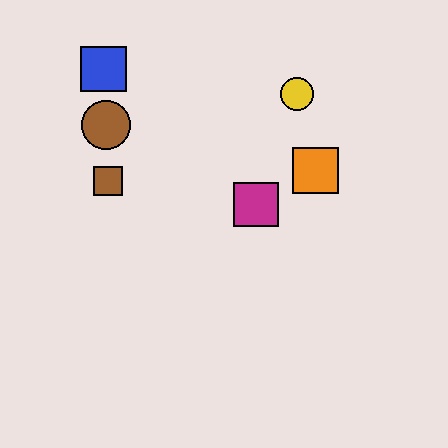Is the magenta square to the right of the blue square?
Yes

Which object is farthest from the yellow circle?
The brown square is farthest from the yellow circle.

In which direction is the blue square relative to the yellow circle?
The blue square is to the left of the yellow circle.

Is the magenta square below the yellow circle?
Yes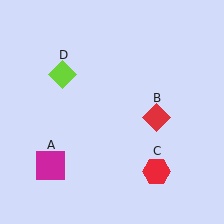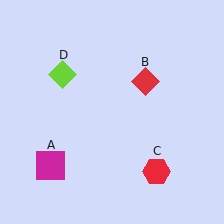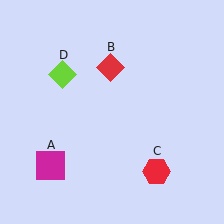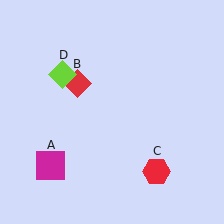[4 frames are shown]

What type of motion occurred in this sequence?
The red diamond (object B) rotated counterclockwise around the center of the scene.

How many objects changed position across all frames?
1 object changed position: red diamond (object B).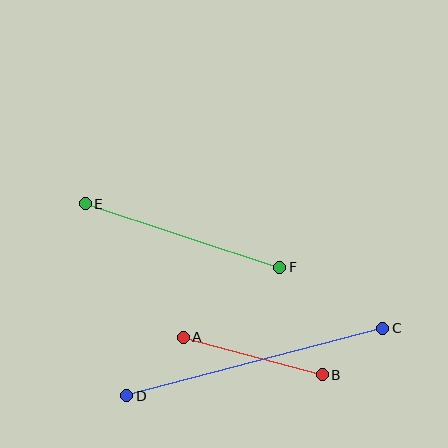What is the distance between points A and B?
The distance is approximately 144 pixels.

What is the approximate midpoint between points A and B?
The midpoint is at approximately (253, 356) pixels.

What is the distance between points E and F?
The distance is approximately 205 pixels.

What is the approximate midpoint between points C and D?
The midpoint is at approximately (255, 362) pixels.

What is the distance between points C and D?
The distance is approximately 265 pixels.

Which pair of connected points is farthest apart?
Points C and D are farthest apart.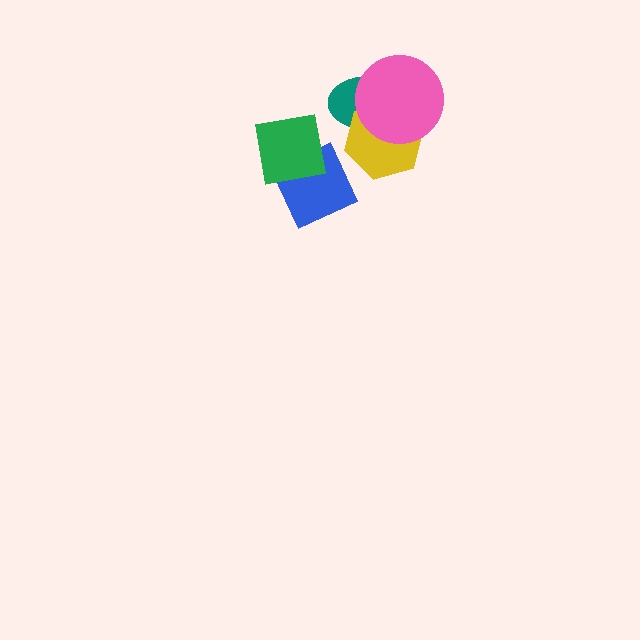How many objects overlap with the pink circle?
2 objects overlap with the pink circle.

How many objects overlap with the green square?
1 object overlaps with the green square.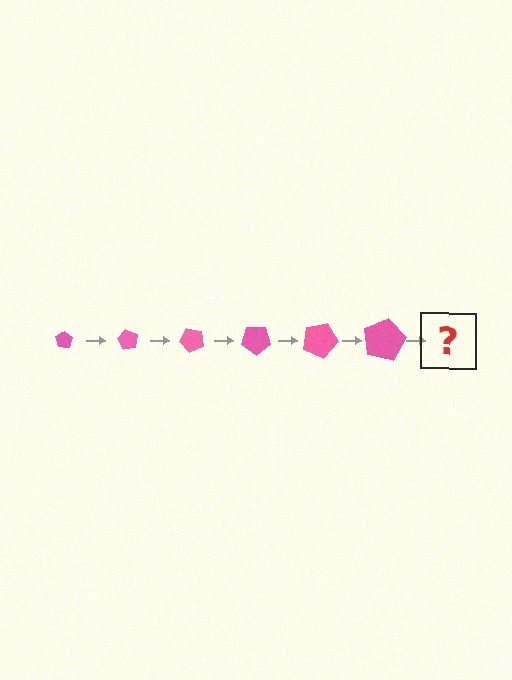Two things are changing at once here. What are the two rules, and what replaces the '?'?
The two rules are that the pentagon grows larger each step and it rotates 60 degrees each step. The '?' should be a pentagon, larger than the previous one and rotated 360 degrees from the start.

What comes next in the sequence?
The next element should be a pentagon, larger than the previous one and rotated 360 degrees from the start.